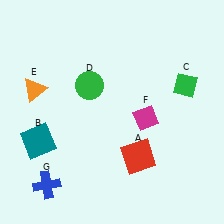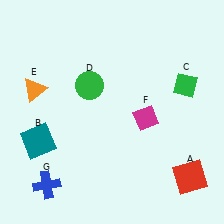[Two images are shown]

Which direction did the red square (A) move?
The red square (A) moved right.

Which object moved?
The red square (A) moved right.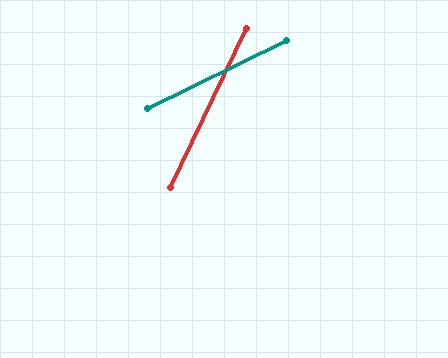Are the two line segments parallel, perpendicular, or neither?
Neither parallel nor perpendicular — they differ by about 38°.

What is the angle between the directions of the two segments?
Approximately 38 degrees.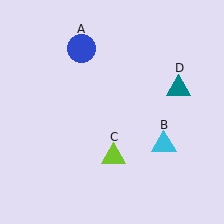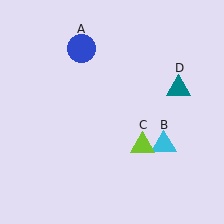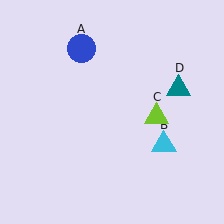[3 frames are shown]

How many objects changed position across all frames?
1 object changed position: lime triangle (object C).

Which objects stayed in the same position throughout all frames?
Blue circle (object A) and cyan triangle (object B) and teal triangle (object D) remained stationary.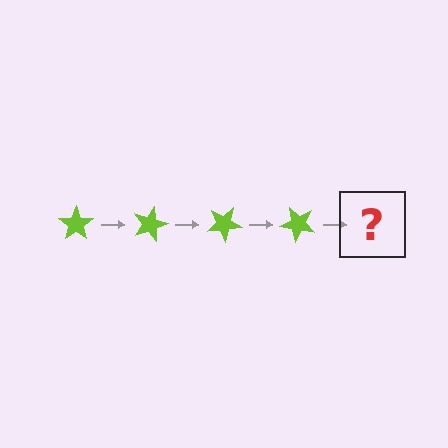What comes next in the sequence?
The next element should be a lime star rotated 60 degrees.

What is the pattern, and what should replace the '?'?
The pattern is that the star rotates 15 degrees each step. The '?' should be a lime star rotated 60 degrees.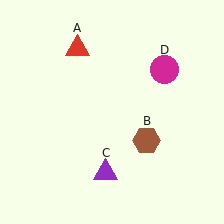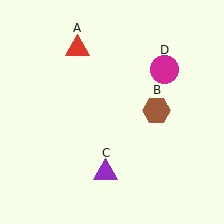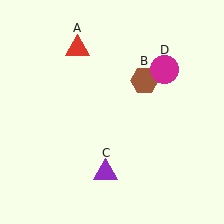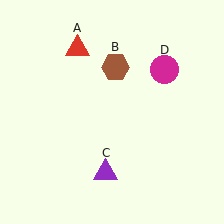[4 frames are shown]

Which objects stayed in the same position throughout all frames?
Red triangle (object A) and purple triangle (object C) and magenta circle (object D) remained stationary.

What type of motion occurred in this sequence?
The brown hexagon (object B) rotated counterclockwise around the center of the scene.